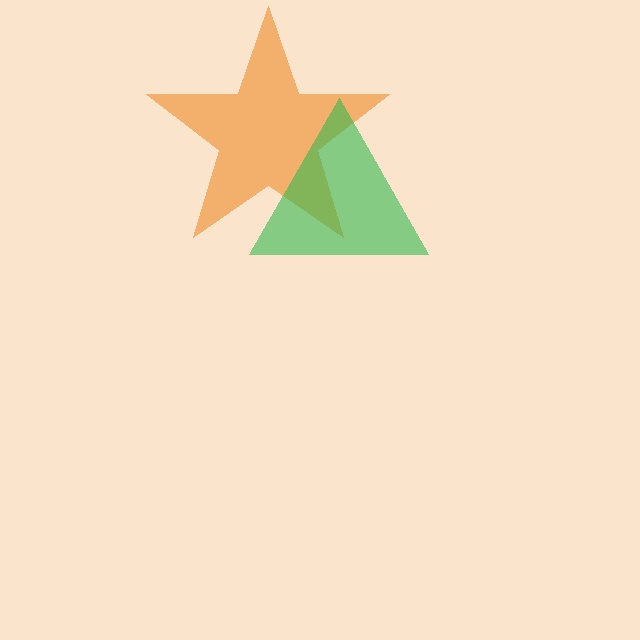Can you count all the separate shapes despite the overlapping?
Yes, there are 2 separate shapes.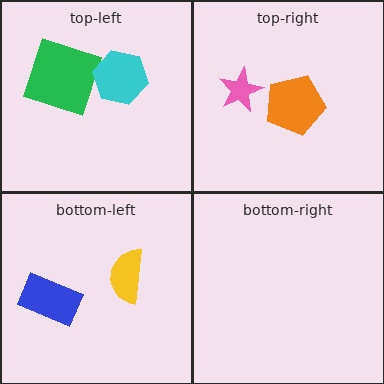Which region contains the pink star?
The top-right region.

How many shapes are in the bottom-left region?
2.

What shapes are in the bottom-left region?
The yellow semicircle, the blue rectangle.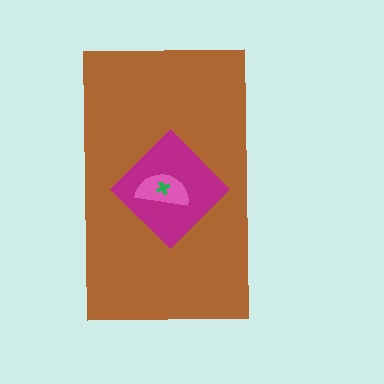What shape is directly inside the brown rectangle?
The magenta diamond.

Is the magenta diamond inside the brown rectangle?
Yes.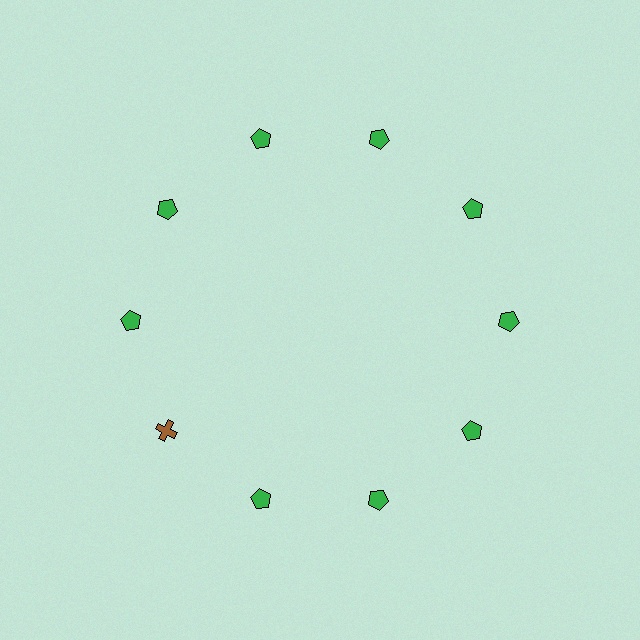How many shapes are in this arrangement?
There are 10 shapes arranged in a ring pattern.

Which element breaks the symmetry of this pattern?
The brown cross at roughly the 8 o'clock position breaks the symmetry. All other shapes are green pentagons.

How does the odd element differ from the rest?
It differs in both color (brown instead of green) and shape (cross instead of pentagon).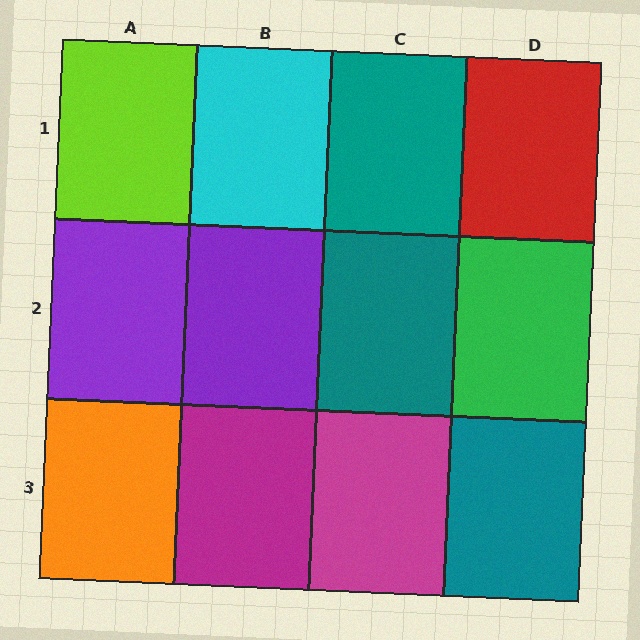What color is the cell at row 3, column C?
Magenta.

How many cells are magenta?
2 cells are magenta.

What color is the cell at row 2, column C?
Teal.